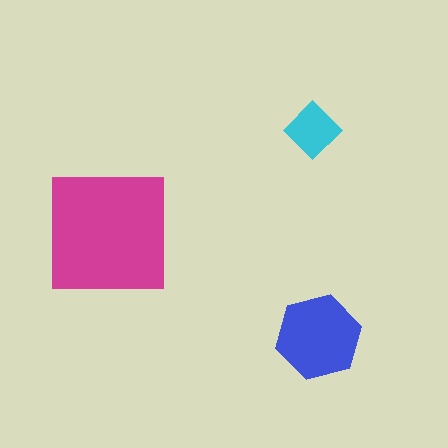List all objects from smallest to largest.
The cyan diamond, the blue hexagon, the magenta square.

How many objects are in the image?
There are 3 objects in the image.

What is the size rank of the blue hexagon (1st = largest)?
2nd.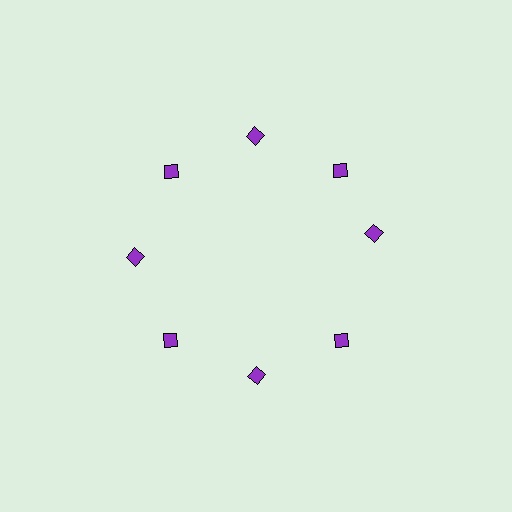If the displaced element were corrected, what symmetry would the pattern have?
It would have 8-fold rotational symmetry — the pattern would map onto itself every 45 degrees.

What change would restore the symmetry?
The symmetry would be restored by rotating it back into even spacing with its neighbors so that all 8 diamonds sit at equal angles and equal distance from the center.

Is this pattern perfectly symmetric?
No. The 8 purple diamonds are arranged in a ring, but one element near the 3 o'clock position is rotated out of alignment along the ring, breaking the 8-fold rotational symmetry.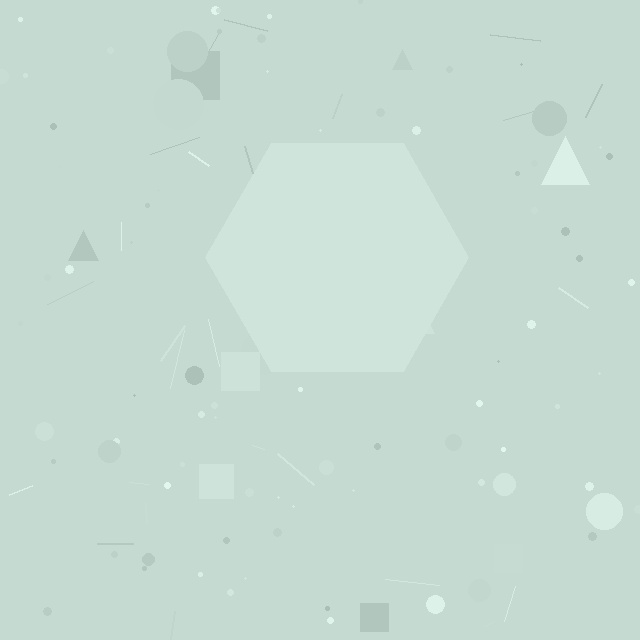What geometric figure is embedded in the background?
A hexagon is embedded in the background.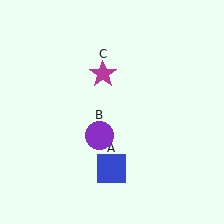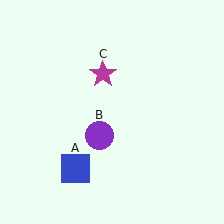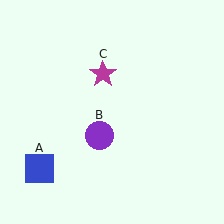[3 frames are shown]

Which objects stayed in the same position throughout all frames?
Purple circle (object B) and magenta star (object C) remained stationary.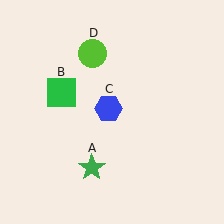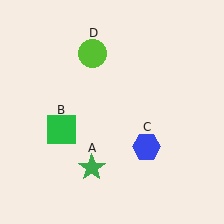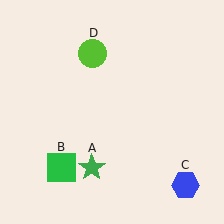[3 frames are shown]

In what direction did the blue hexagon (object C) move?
The blue hexagon (object C) moved down and to the right.